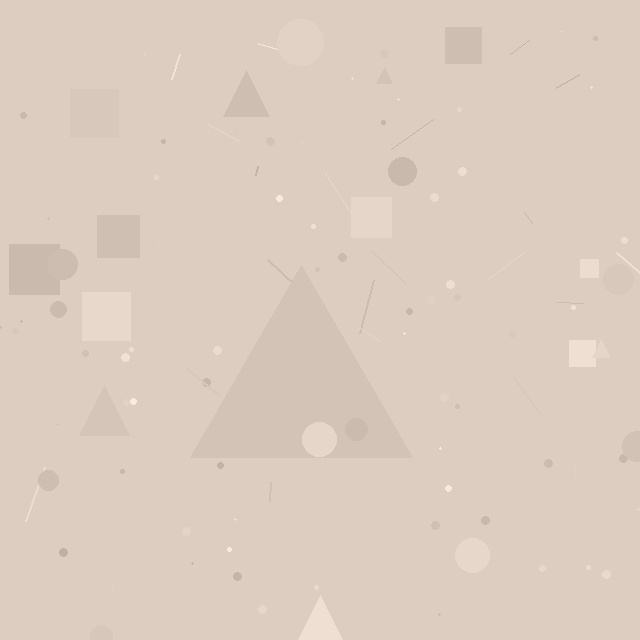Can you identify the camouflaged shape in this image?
The camouflaged shape is a triangle.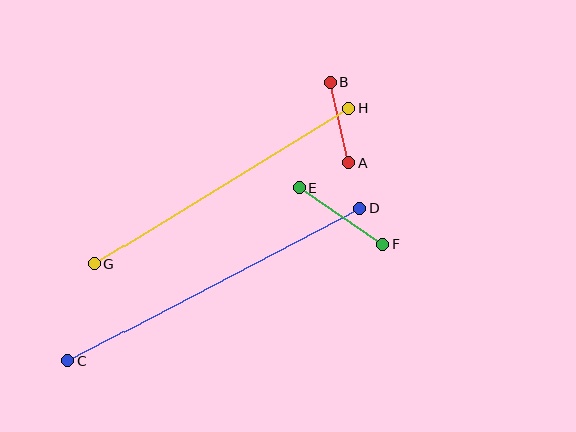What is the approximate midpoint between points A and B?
The midpoint is at approximately (340, 123) pixels.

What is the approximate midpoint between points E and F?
The midpoint is at approximately (341, 216) pixels.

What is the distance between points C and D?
The distance is approximately 330 pixels.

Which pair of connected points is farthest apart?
Points C and D are farthest apart.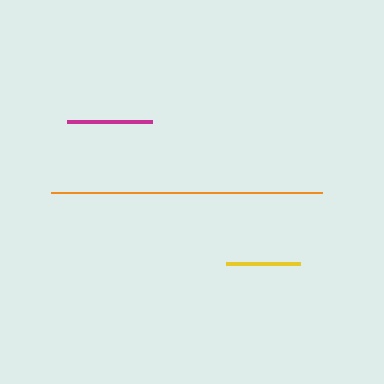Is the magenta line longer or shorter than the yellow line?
The magenta line is longer than the yellow line.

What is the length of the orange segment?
The orange segment is approximately 271 pixels long.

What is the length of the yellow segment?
The yellow segment is approximately 74 pixels long.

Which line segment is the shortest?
The yellow line is the shortest at approximately 74 pixels.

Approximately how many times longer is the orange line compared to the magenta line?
The orange line is approximately 3.2 times the length of the magenta line.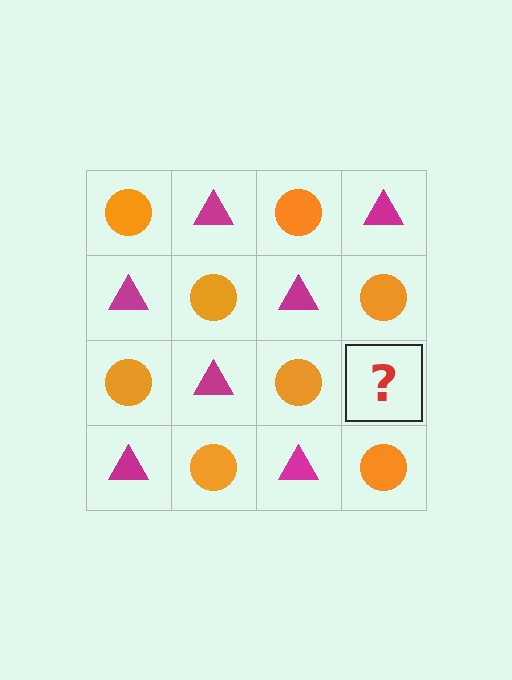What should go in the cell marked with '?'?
The missing cell should contain a magenta triangle.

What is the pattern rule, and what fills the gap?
The rule is that it alternates orange circle and magenta triangle in a checkerboard pattern. The gap should be filled with a magenta triangle.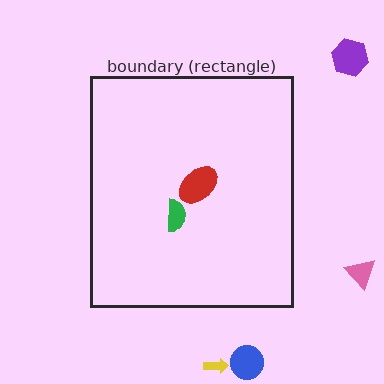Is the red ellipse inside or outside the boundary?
Inside.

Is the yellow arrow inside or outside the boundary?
Outside.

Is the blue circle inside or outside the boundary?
Outside.